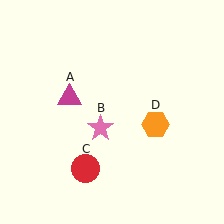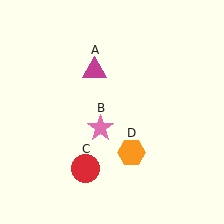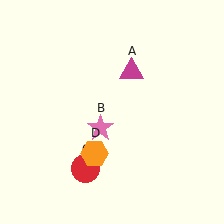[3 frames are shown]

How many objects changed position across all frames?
2 objects changed position: magenta triangle (object A), orange hexagon (object D).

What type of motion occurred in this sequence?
The magenta triangle (object A), orange hexagon (object D) rotated clockwise around the center of the scene.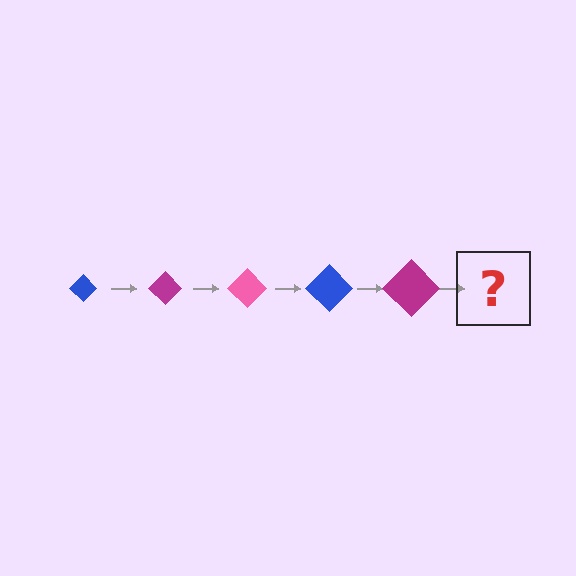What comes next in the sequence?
The next element should be a pink diamond, larger than the previous one.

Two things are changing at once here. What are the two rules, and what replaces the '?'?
The two rules are that the diamond grows larger each step and the color cycles through blue, magenta, and pink. The '?' should be a pink diamond, larger than the previous one.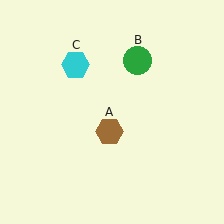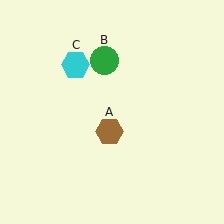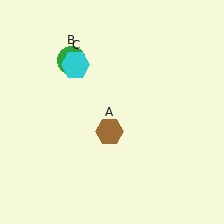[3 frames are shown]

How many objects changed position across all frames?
1 object changed position: green circle (object B).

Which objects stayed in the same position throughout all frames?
Brown hexagon (object A) and cyan hexagon (object C) remained stationary.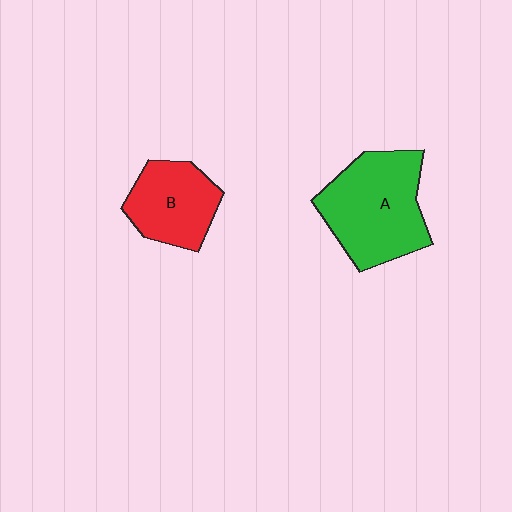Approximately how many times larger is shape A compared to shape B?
Approximately 1.5 times.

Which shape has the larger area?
Shape A (green).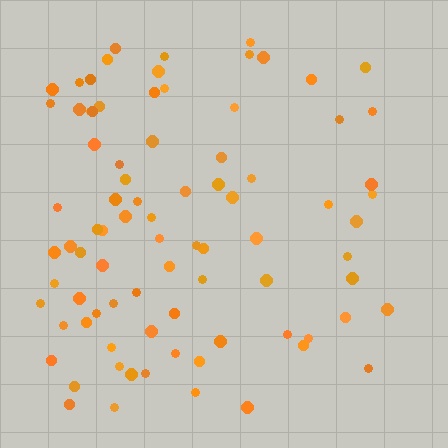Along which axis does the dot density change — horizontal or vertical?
Horizontal.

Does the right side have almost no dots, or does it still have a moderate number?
Still a moderate number, just noticeably fewer than the left.